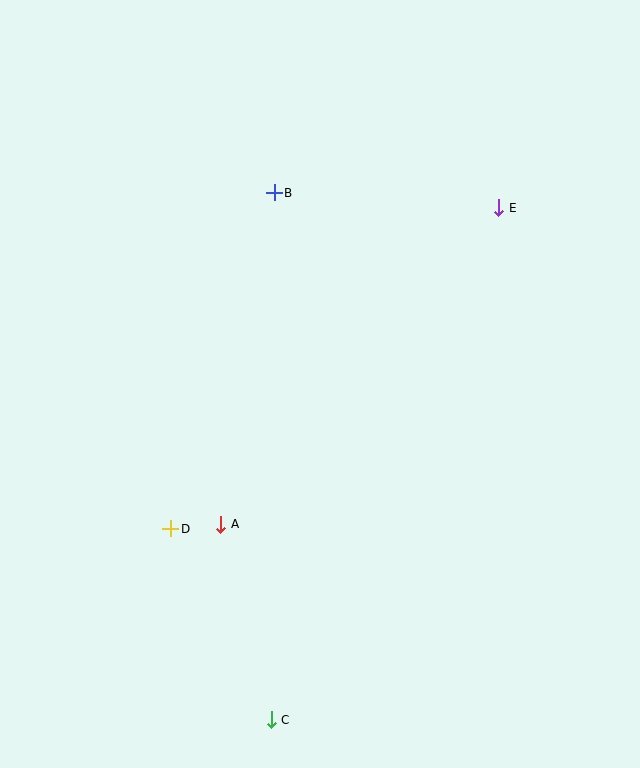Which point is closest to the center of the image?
Point A at (221, 524) is closest to the center.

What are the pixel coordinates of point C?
Point C is at (271, 720).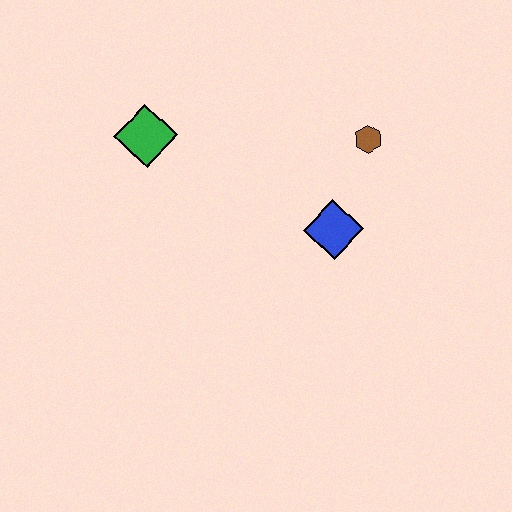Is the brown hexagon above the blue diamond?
Yes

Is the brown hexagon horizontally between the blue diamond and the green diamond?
No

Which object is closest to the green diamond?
The blue diamond is closest to the green diamond.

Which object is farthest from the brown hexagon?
The green diamond is farthest from the brown hexagon.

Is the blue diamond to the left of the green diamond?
No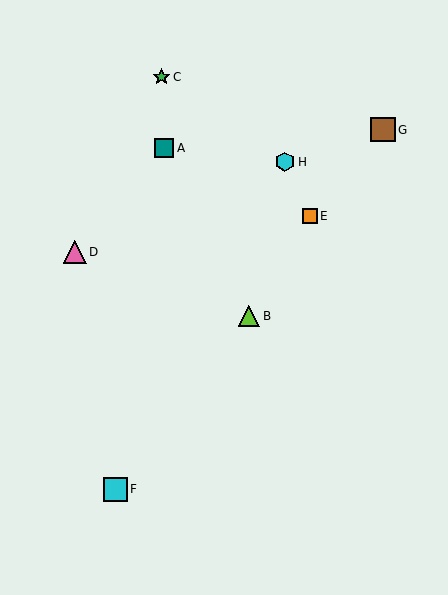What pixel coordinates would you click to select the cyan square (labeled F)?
Click at (115, 489) to select the cyan square F.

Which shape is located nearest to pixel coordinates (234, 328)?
The lime triangle (labeled B) at (249, 316) is nearest to that location.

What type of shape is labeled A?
Shape A is a teal square.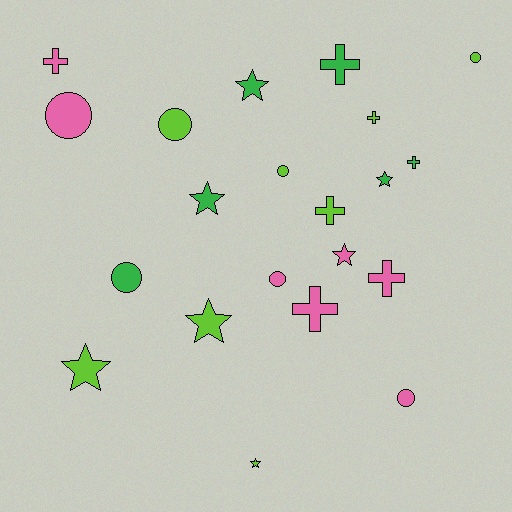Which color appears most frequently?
Lime, with 8 objects.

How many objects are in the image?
There are 21 objects.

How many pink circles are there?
There are 3 pink circles.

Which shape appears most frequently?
Cross, with 7 objects.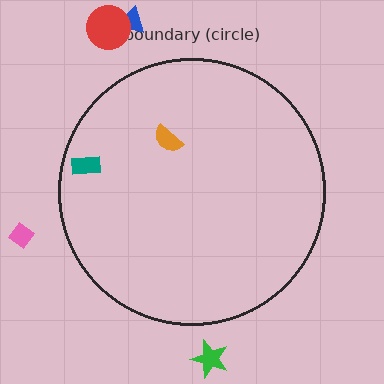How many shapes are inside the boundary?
2 inside, 4 outside.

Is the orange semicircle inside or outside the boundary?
Inside.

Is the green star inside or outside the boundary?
Outside.